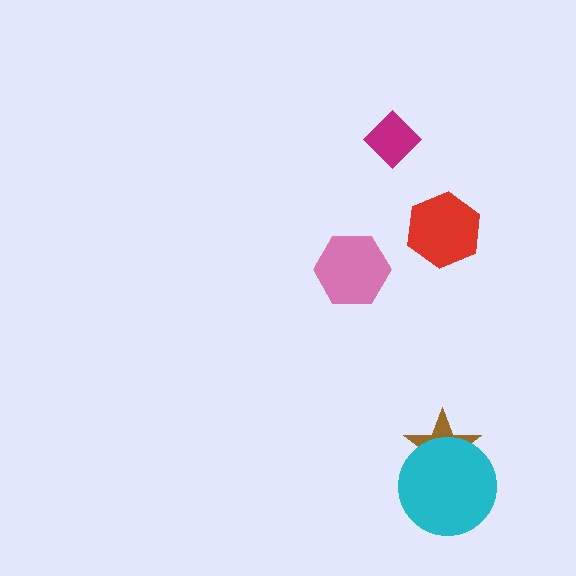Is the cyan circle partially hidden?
No, no other shape covers it.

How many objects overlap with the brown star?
1 object overlaps with the brown star.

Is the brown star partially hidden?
Yes, it is partially covered by another shape.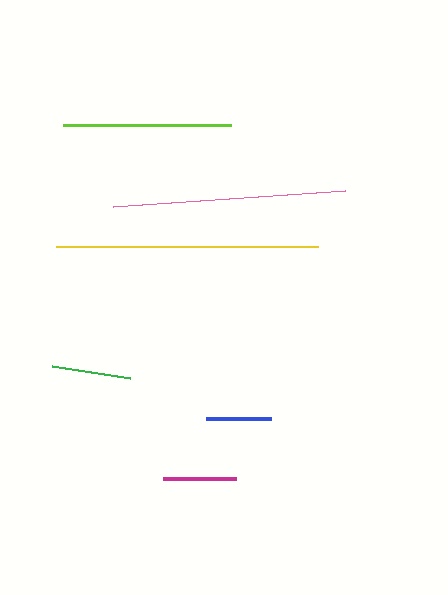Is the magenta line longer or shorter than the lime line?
The lime line is longer than the magenta line.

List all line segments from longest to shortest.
From longest to shortest: yellow, pink, lime, green, magenta, blue.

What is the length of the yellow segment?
The yellow segment is approximately 262 pixels long.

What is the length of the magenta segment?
The magenta segment is approximately 73 pixels long.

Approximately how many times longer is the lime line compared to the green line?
The lime line is approximately 2.1 times the length of the green line.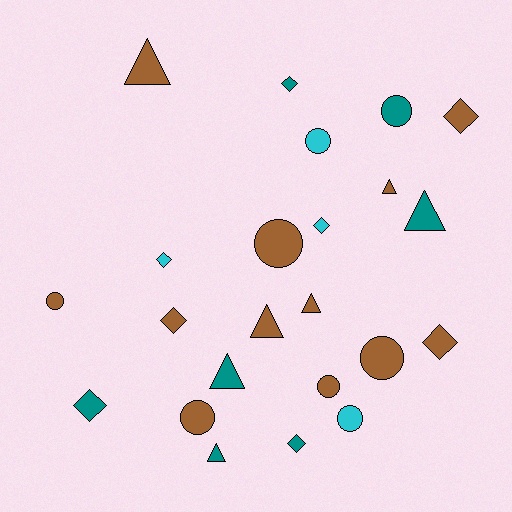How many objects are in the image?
There are 23 objects.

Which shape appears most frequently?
Diamond, with 8 objects.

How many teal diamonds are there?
There are 3 teal diamonds.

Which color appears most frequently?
Brown, with 12 objects.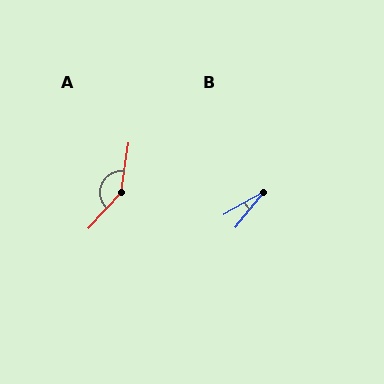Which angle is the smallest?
B, at approximately 21 degrees.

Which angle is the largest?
A, at approximately 146 degrees.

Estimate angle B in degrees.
Approximately 21 degrees.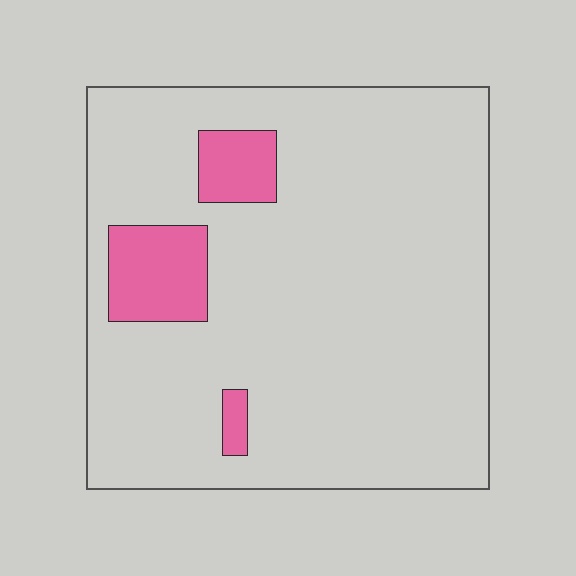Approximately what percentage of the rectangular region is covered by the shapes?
Approximately 10%.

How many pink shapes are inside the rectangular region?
3.